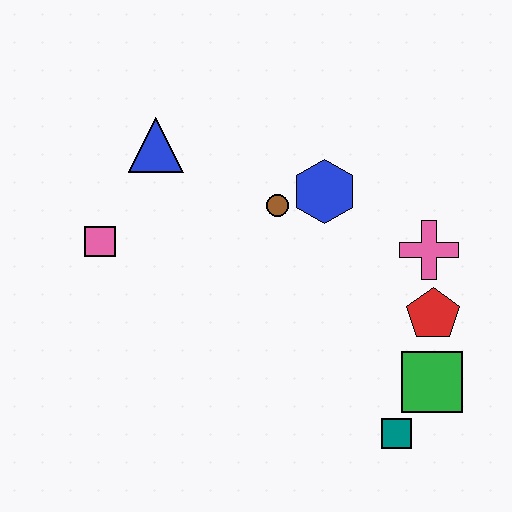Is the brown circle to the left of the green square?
Yes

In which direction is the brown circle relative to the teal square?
The brown circle is above the teal square.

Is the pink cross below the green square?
No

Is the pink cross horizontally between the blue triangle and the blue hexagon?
No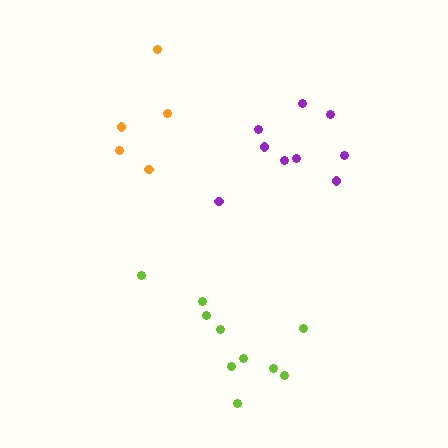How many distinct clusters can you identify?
There are 3 distinct clusters.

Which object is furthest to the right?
The purple cluster is rightmost.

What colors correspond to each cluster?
The clusters are colored: orange, purple, lime.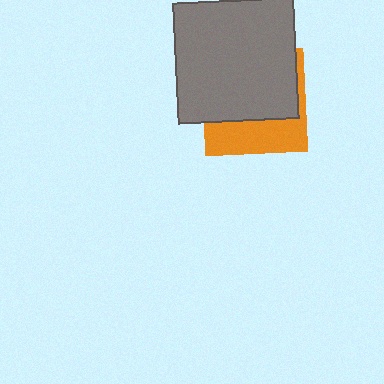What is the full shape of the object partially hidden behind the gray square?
The partially hidden object is an orange square.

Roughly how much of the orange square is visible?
A small part of it is visible (roughly 37%).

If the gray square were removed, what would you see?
You would see the complete orange square.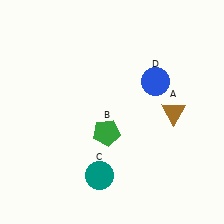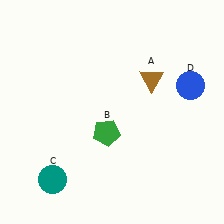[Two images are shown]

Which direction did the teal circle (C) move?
The teal circle (C) moved left.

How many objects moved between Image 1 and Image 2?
3 objects moved between the two images.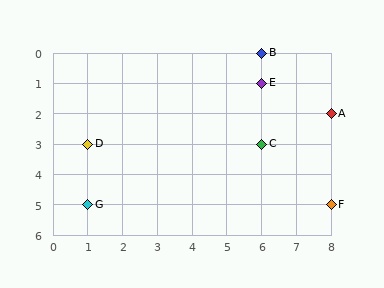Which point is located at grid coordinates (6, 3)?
Point C is at (6, 3).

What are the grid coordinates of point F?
Point F is at grid coordinates (8, 5).